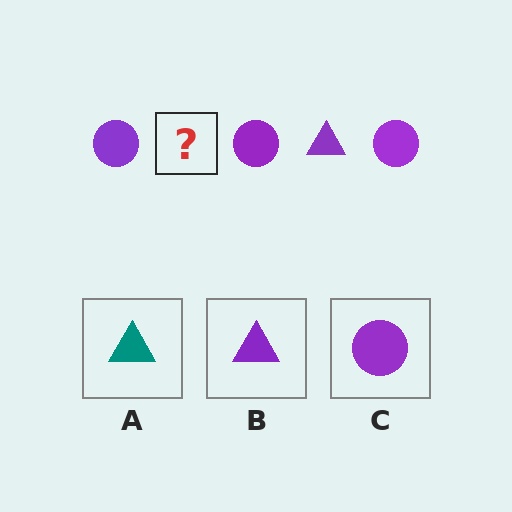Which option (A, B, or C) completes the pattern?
B.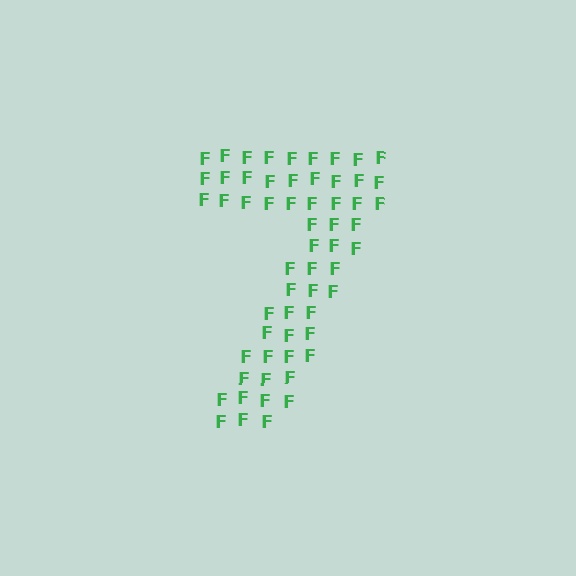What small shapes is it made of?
It is made of small letter F's.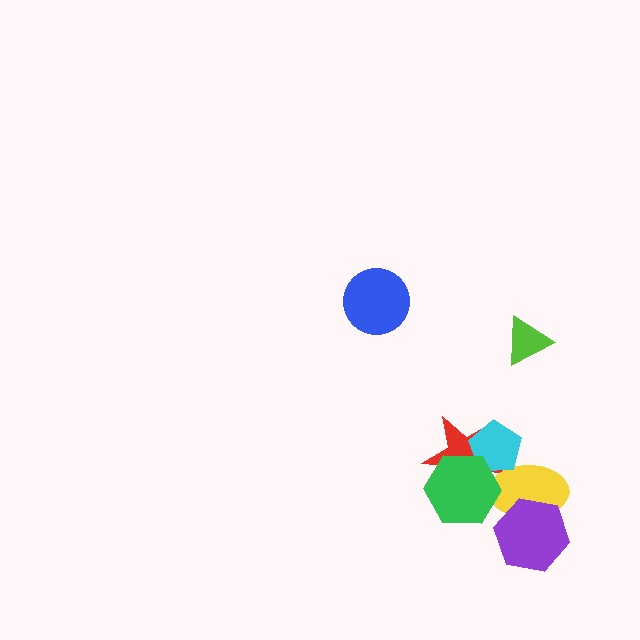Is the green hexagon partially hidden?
No, no other shape covers it.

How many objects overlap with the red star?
3 objects overlap with the red star.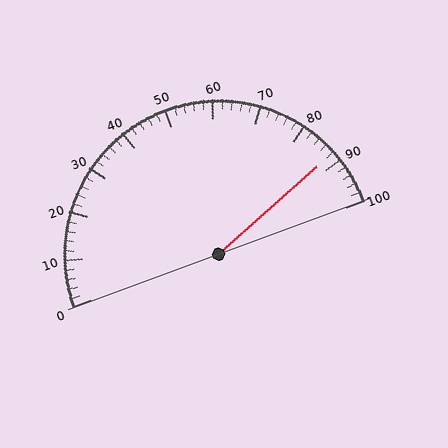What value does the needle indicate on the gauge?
The needle indicates approximately 88.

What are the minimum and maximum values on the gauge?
The gauge ranges from 0 to 100.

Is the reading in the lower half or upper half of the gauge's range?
The reading is in the upper half of the range (0 to 100).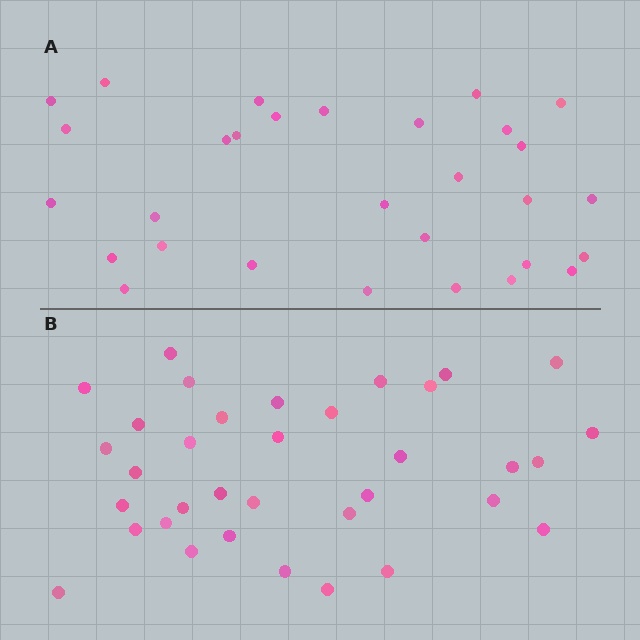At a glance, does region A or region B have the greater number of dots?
Region B (the bottom region) has more dots.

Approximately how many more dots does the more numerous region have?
Region B has about 5 more dots than region A.